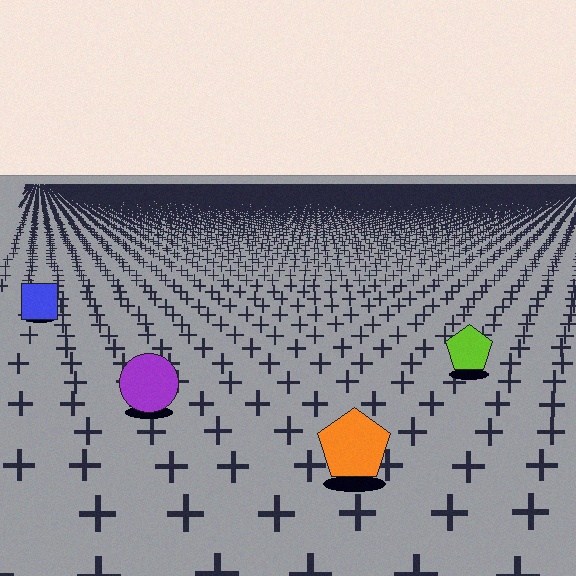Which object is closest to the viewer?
The orange pentagon is closest. The texture marks near it are larger and more spread out.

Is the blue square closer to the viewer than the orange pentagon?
No. The orange pentagon is closer — you can tell from the texture gradient: the ground texture is coarser near it.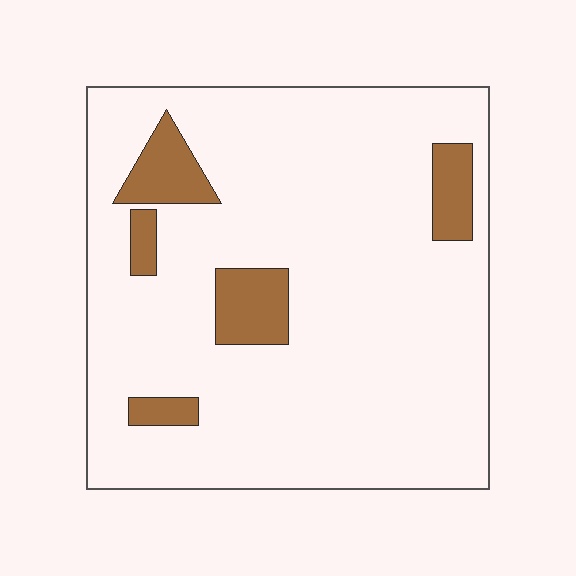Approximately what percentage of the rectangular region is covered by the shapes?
Approximately 10%.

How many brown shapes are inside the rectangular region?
5.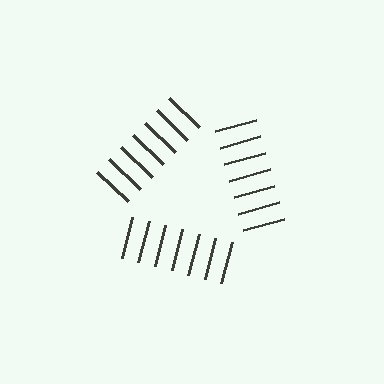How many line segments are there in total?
21 — 7 along each of the 3 edges.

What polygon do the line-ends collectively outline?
An illusory triangle — the line segments terminate on its edges but no continuous stroke is drawn.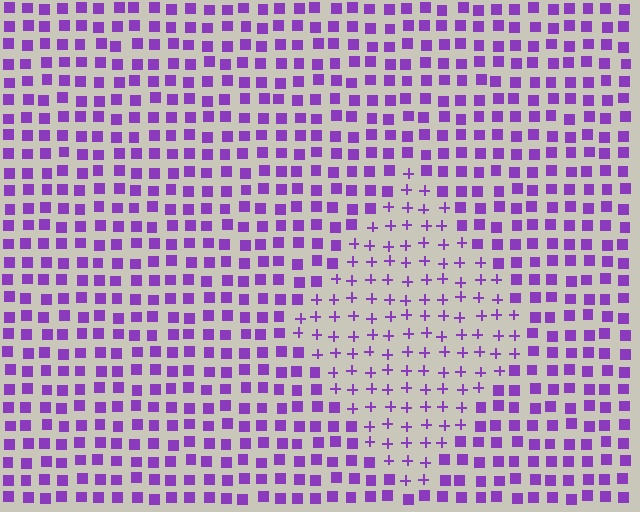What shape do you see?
I see a diamond.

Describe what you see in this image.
The image is filled with small purple elements arranged in a uniform grid. A diamond-shaped region contains plus signs, while the surrounding area contains squares. The boundary is defined purely by the change in element shape.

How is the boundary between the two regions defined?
The boundary is defined by a change in element shape: plus signs inside vs. squares outside. All elements share the same color and spacing.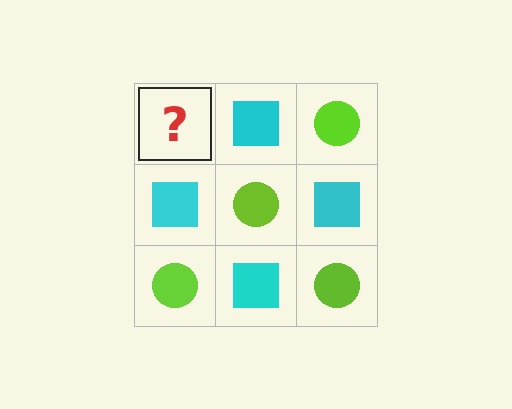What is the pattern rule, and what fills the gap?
The rule is that it alternates lime circle and cyan square in a checkerboard pattern. The gap should be filled with a lime circle.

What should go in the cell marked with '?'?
The missing cell should contain a lime circle.